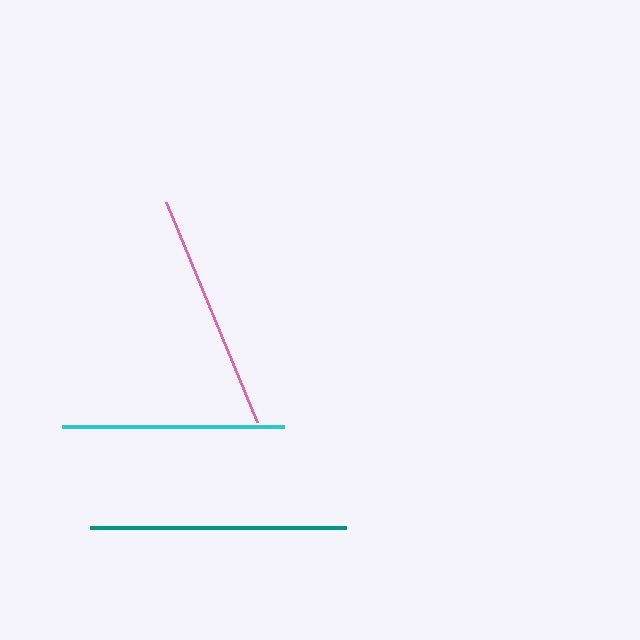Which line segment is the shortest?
The cyan line is the shortest at approximately 222 pixels.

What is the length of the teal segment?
The teal segment is approximately 256 pixels long.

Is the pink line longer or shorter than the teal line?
The teal line is longer than the pink line.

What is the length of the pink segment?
The pink segment is approximately 237 pixels long.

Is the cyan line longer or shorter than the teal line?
The teal line is longer than the cyan line.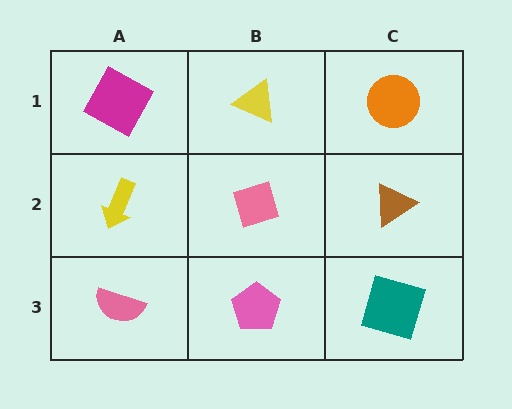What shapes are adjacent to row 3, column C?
A brown triangle (row 2, column C), a pink pentagon (row 3, column B).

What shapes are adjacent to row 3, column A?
A yellow arrow (row 2, column A), a pink pentagon (row 3, column B).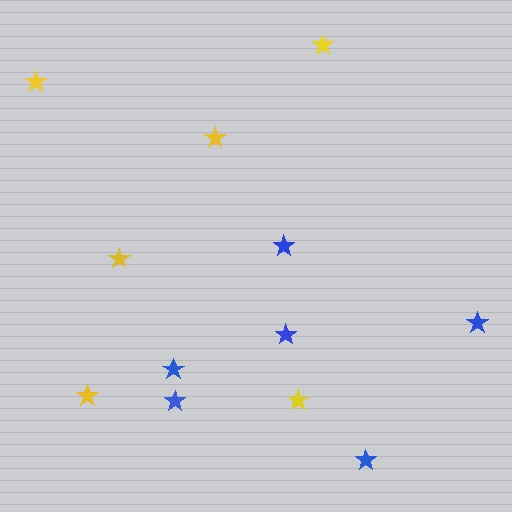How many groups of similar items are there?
There are 2 groups: one group of yellow stars (6) and one group of blue stars (6).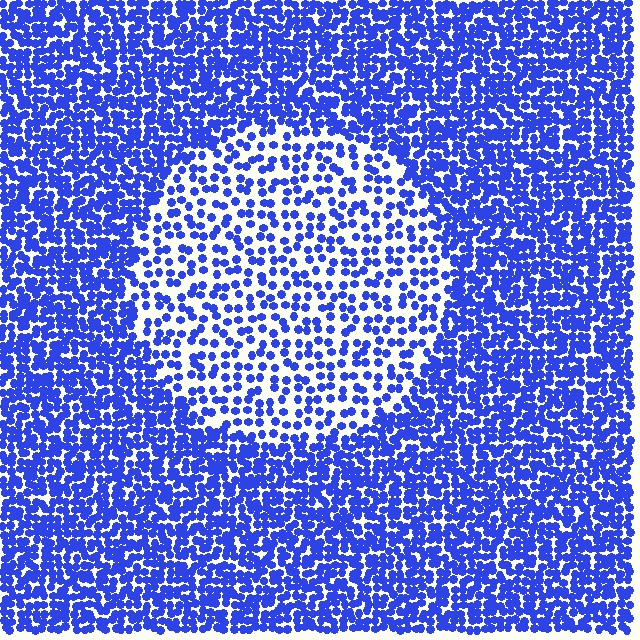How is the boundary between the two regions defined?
The boundary is defined by a change in element density (approximately 2.2x ratio). All elements are the same color, size, and shape.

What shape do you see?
I see a circle.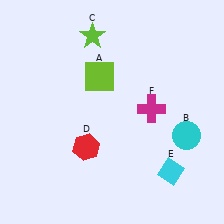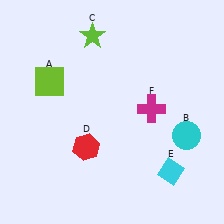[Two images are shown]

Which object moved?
The lime square (A) moved left.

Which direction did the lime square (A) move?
The lime square (A) moved left.